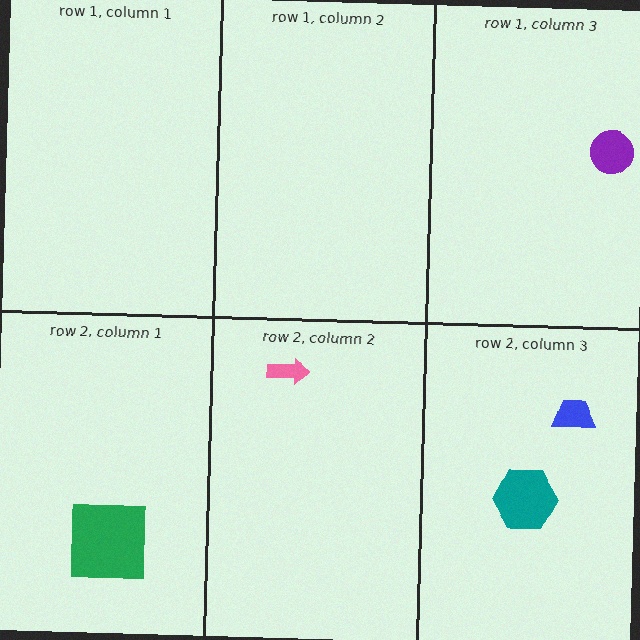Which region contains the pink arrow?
The row 2, column 2 region.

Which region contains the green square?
The row 2, column 1 region.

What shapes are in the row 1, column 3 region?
The purple circle.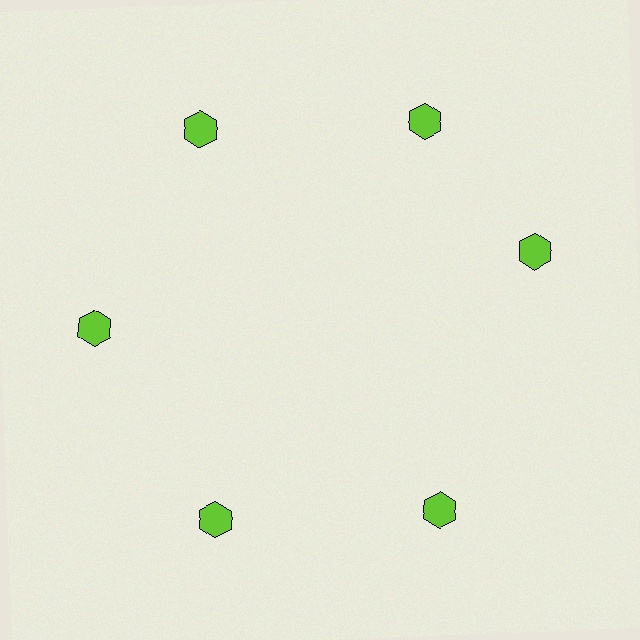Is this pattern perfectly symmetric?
No. The 6 lime hexagons are arranged in a ring, but one element near the 3 o'clock position is rotated out of alignment along the ring, breaking the 6-fold rotational symmetry.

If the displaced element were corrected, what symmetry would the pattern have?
It would have 6-fold rotational symmetry — the pattern would map onto itself every 60 degrees.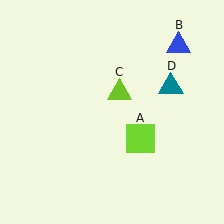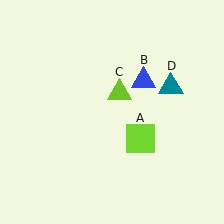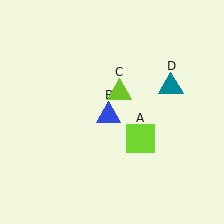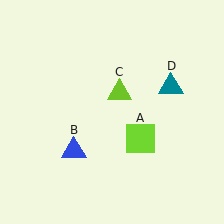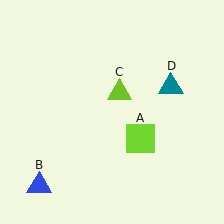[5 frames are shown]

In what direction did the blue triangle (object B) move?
The blue triangle (object B) moved down and to the left.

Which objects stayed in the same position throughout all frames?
Lime square (object A) and lime triangle (object C) and teal triangle (object D) remained stationary.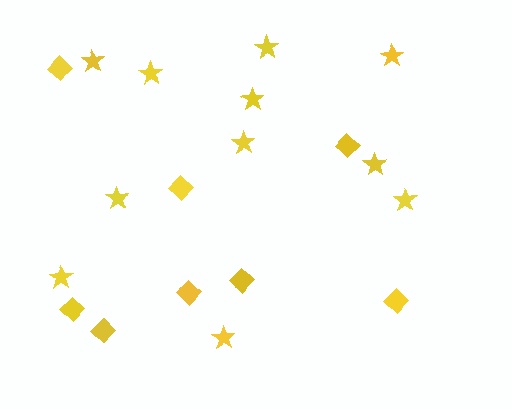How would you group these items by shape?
There are 2 groups: one group of stars (11) and one group of diamonds (8).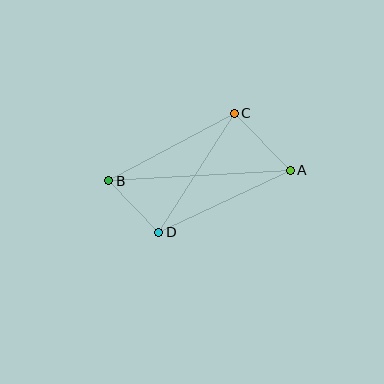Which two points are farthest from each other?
Points A and B are farthest from each other.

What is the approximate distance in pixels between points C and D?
The distance between C and D is approximately 141 pixels.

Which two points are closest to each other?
Points B and D are closest to each other.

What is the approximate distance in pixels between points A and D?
The distance between A and D is approximately 145 pixels.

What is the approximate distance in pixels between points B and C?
The distance between B and C is approximately 142 pixels.